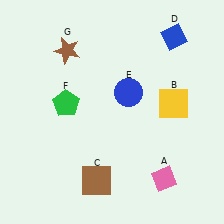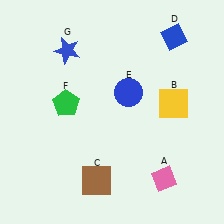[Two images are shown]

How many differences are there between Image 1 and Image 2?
There is 1 difference between the two images.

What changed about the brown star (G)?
In Image 1, G is brown. In Image 2, it changed to blue.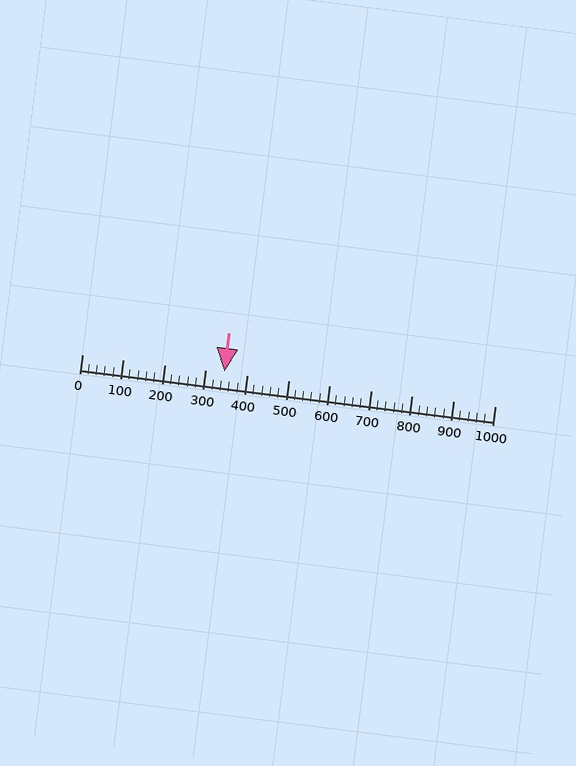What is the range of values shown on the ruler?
The ruler shows values from 0 to 1000.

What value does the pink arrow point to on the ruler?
The pink arrow points to approximately 345.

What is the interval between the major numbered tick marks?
The major tick marks are spaced 100 units apart.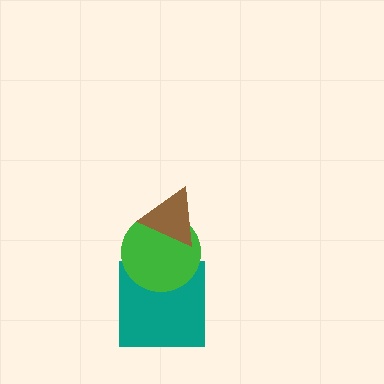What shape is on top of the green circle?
The brown triangle is on top of the green circle.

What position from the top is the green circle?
The green circle is 2nd from the top.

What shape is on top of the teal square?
The green circle is on top of the teal square.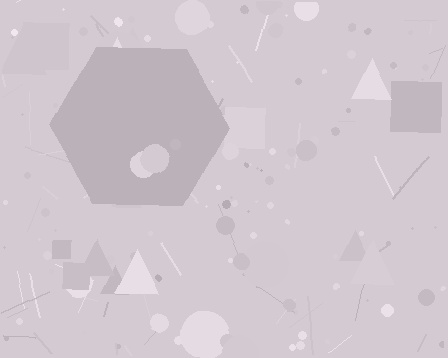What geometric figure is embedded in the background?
A hexagon is embedded in the background.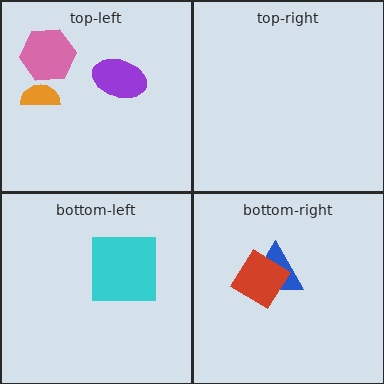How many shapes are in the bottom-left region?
1.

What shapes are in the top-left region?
The orange semicircle, the purple ellipse, the pink hexagon.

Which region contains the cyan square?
The bottom-left region.